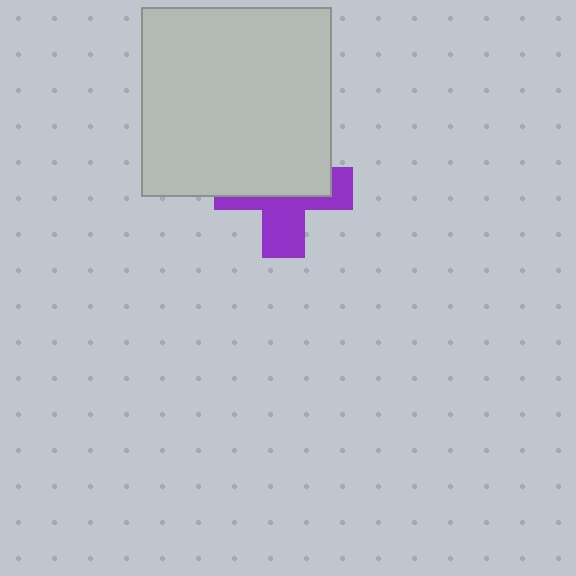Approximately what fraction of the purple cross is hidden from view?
Roughly 56% of the purple cross is hidden behind the light gray square.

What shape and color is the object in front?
The object in front is a light gray square.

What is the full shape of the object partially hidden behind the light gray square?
The partially hidden object is a purple cross.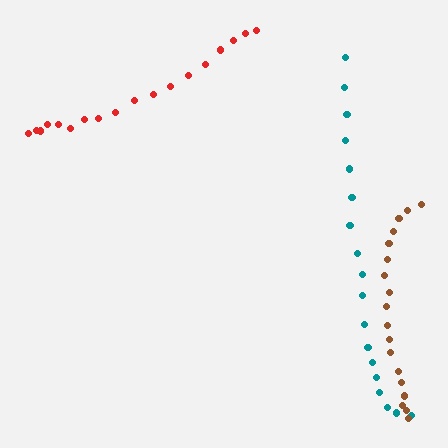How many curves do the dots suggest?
There are 3 distinct paths.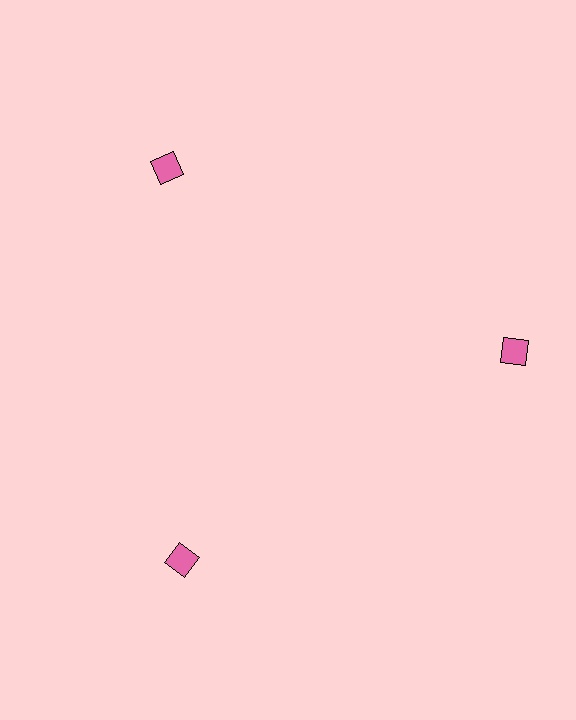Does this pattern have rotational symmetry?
Yes, this pattern has 3-fold rotational symmetry. It looks the same after rotating 120 degrees around the center.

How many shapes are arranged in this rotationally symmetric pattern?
There are 3 shapes, arranged in 3 groups of 1.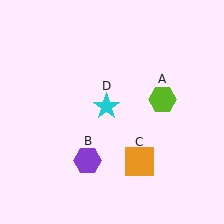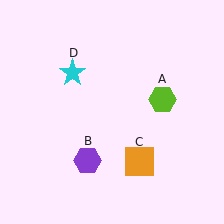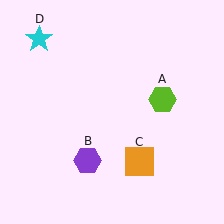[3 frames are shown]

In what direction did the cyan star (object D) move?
The cyan star (object D) moved up and to the left.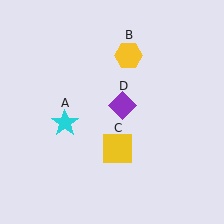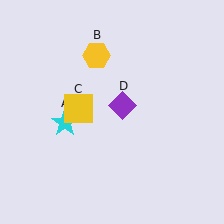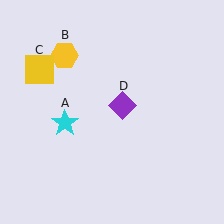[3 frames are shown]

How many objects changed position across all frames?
2 objects changed position: yellow hexagon (object B), yellow square (object C).